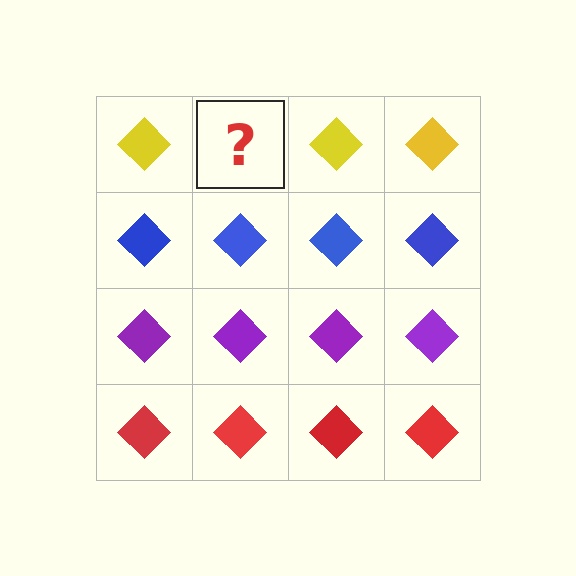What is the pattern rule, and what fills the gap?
The rule is that each row has a consistent color. The gap should be filled with a yellow diamond.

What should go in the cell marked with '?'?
The missing cell should contain a yellow diamond.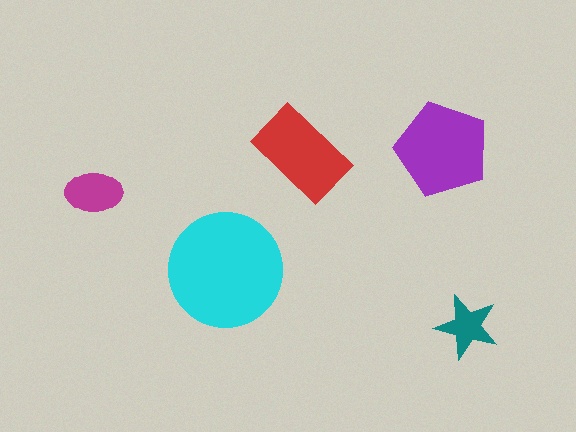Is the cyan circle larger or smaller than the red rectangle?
Larger.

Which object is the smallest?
The teal star.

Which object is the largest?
The cyan circle.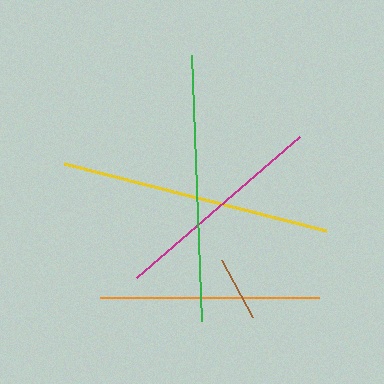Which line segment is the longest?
The yellow line is the longest at approximately 271 pixels.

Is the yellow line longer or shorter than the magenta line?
The yellow line is longer than the magenta line.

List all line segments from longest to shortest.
From longest to shortest: yellow, green, orange, magenta, brown.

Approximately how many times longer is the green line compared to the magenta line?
The green line is approximately 1.2 times the length of the magenta line.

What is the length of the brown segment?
The brown segment is approximately 64 pixels long.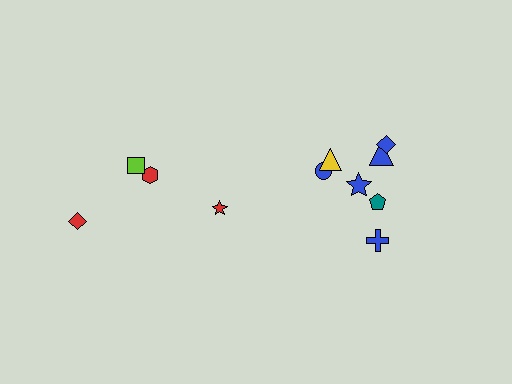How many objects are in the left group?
There are 4 objects.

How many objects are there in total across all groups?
There are 11 objects.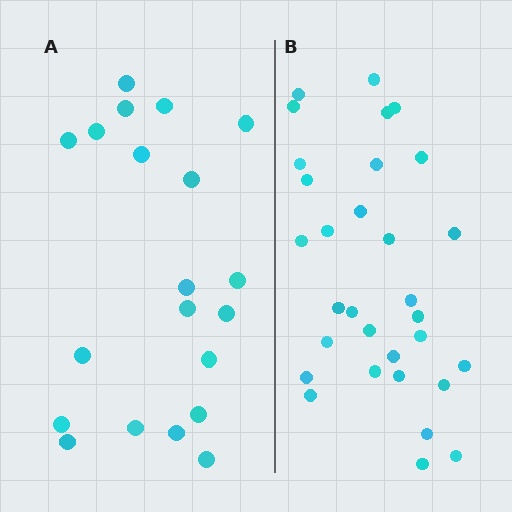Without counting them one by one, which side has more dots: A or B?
Region B (the right region) has more dots.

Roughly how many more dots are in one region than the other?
Region B has roughly 12 or so more dots than region A.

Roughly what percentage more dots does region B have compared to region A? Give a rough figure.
About 55% more.